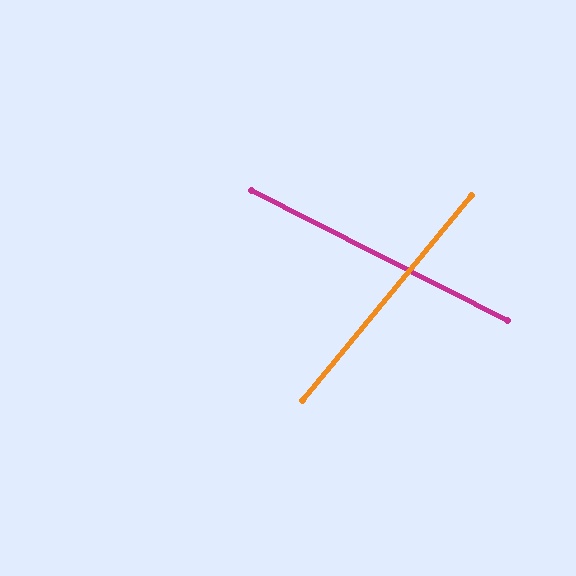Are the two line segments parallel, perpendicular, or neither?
Neither parallel nor perpendicular — they differ by about 77°.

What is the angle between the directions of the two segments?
Approximately 77 degrees.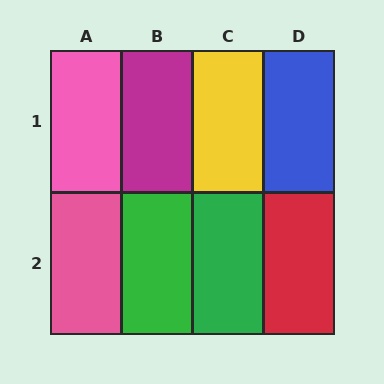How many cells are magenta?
1 cell is magenta.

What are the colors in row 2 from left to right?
Pink, green, green, red.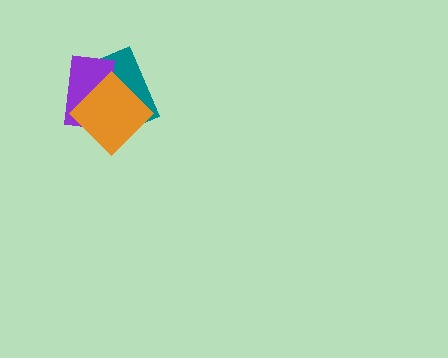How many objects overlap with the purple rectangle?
2 objects overlap with the purple rectangle.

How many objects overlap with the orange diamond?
2 objects overlap with the orange diamond.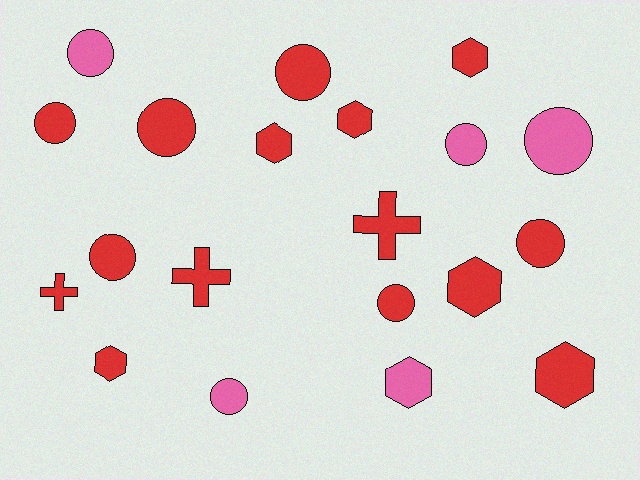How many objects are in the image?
There are 20 objects.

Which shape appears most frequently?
Circle, with 10 objects.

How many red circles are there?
There are 6 red circles.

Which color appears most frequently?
Red, with 15 objects.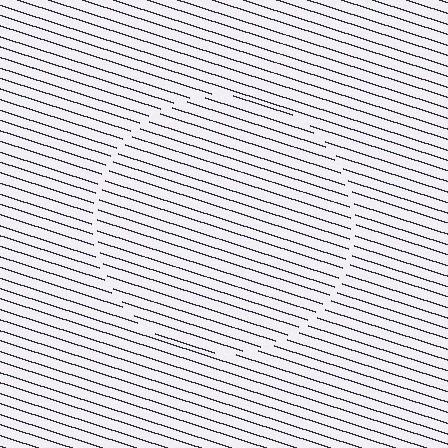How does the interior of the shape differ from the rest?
The interior of the shape contains the same grating, shifted by half a period — the contour is defined by the phase discontinuity where line-ends from the inner and outer gratings abut.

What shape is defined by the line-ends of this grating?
An illusory circle. The interior of the shape contains the same grating, shifted by half a period — the contour is defined by the phase discontinuity where line-ends from the inner and outer gratings abut.